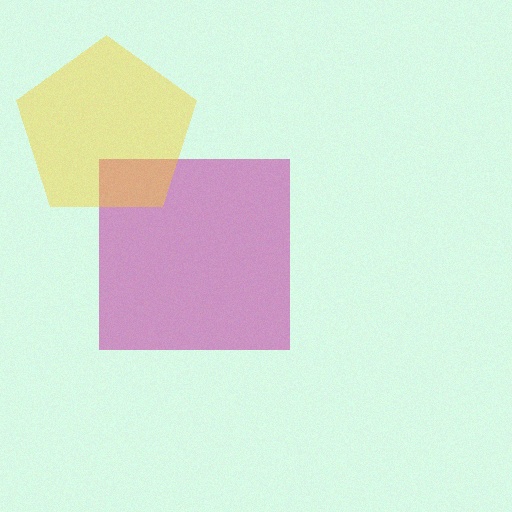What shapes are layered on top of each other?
The layered shapes are: a magenta square, a yellow pentagon.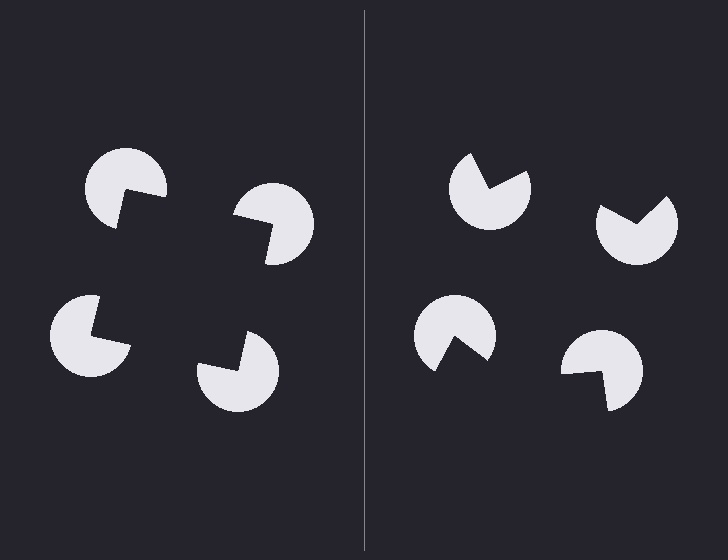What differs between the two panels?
The pac-man discs are positioned identically on both sides; only the wedge orientations differ. On the left they align to a square; on the right they are misaligned.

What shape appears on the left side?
An illusory square.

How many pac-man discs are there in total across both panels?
8 — 4 on each side.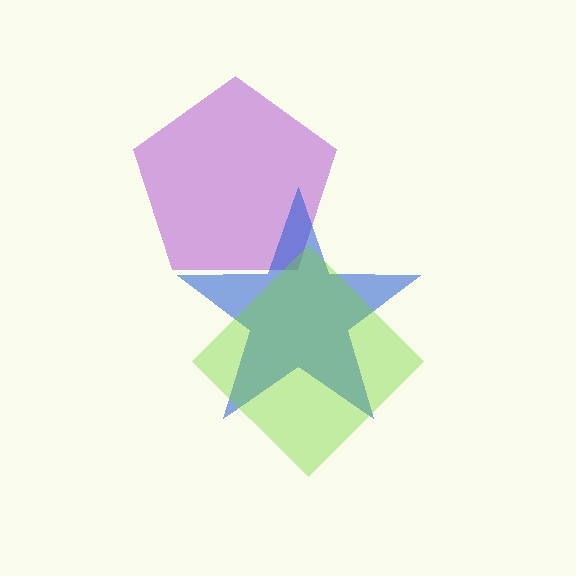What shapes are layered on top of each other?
The layered shapes are: a purple pentagon, a blue star, a lime diamond.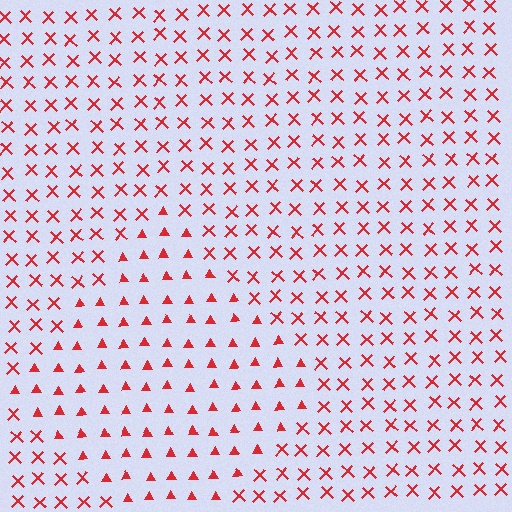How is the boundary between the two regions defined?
The boundary is defined by a change in element shape: triangles inside vs. X marks outside. All elements share the same color and spacing.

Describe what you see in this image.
The image is filled with small red elements arranged in a uniform grid. A diamond-shaped region contains triangles, while the surrounding area contains X marks. The boundary is defined purely by the change in element shape.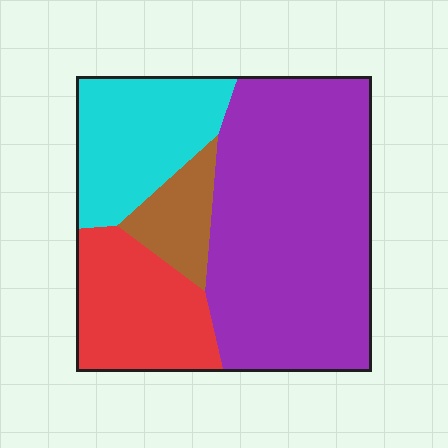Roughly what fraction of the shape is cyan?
Cyan takes up about one fifth (1/5) of the shape.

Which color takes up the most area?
Purple, at roughly 55%.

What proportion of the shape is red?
Red takes up about one fifth (1/5) of the shape.